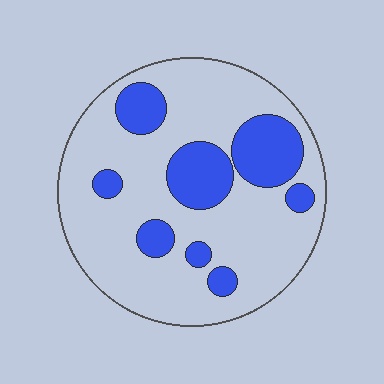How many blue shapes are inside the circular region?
8.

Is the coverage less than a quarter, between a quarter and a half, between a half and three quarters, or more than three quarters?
Less than a quarter.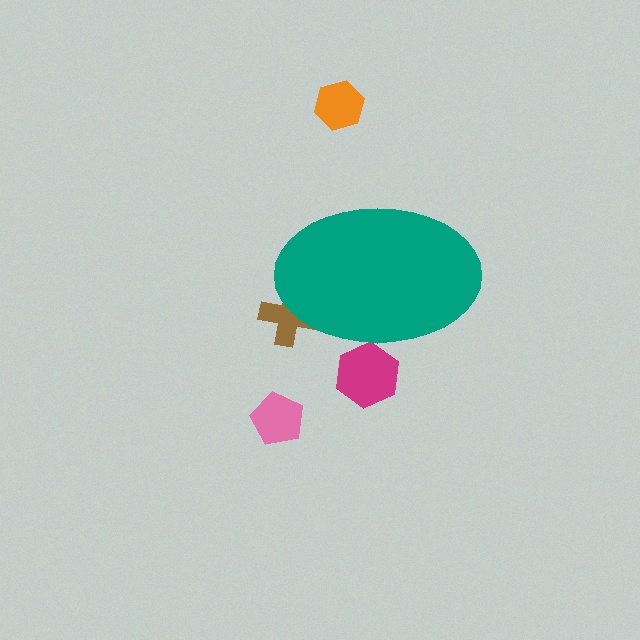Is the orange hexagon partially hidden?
No, the orange hexagon is fully visible.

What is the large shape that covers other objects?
A teal ellipse.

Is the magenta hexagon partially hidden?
Yes, the magenta hexagon is partially hidden behind the teal ellipse.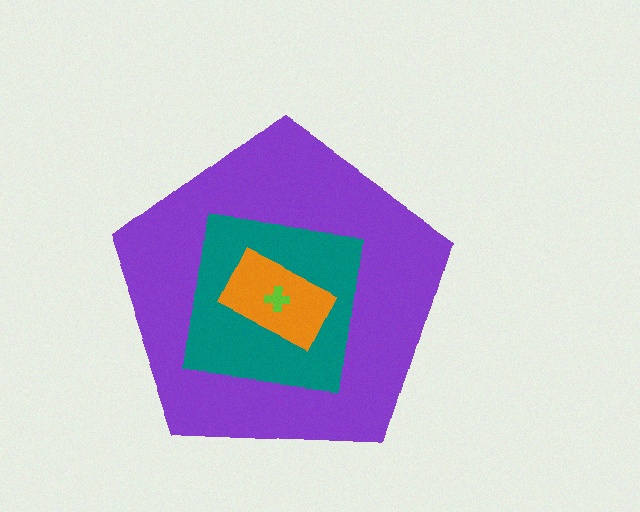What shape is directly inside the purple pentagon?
The teal square.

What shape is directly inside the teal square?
The orange rectangle.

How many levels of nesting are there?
4.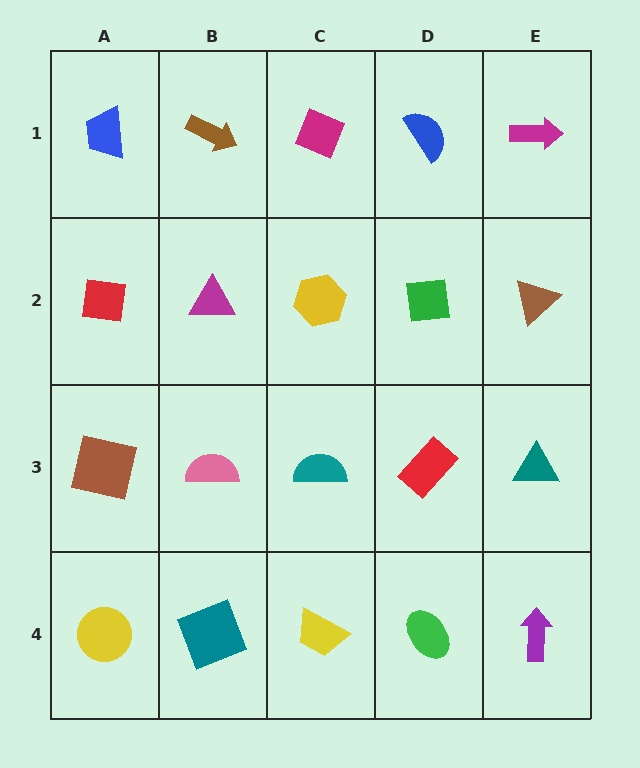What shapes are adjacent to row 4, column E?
A teal triangle (row 3, column E), a green ellipse (row 4, column D).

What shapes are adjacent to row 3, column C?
A yellow hexagon (row 2, column C), a yellow trapezoid (row 4, column C), a pink semicircle (row 3, column B), a red rectangle (row 3, column D).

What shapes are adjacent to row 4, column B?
A pink semicircle (row 3, column B), a yellow circle (row 4, column A), a yellow trapezoid (row 4, column C).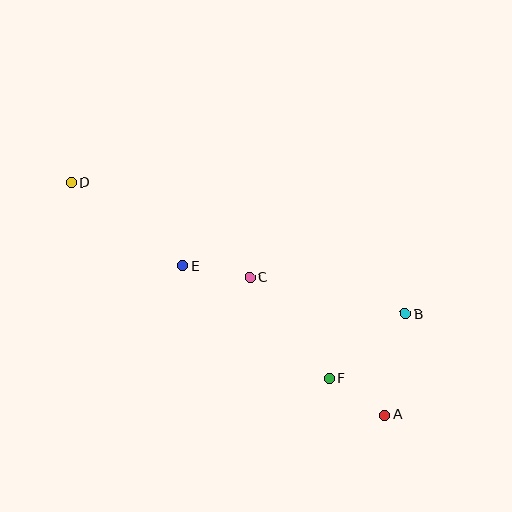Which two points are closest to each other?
Points A and F are closest to each other.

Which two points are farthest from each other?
Points A and D are farthest from each other.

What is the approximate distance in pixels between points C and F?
The distance between C and F is approximately 129 pixels.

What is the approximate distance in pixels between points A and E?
The distance between A and E is approximately 251 pixels.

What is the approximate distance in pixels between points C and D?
The distance between C and D is approximately 202 pixels.